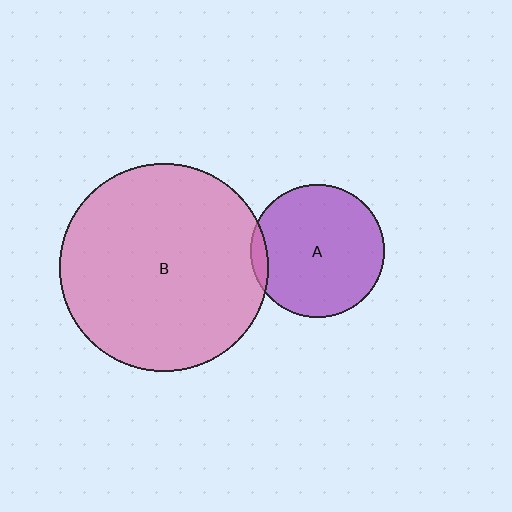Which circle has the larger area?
Circle B (pink).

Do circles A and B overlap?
Yes.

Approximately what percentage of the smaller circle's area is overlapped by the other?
Approximately 5%.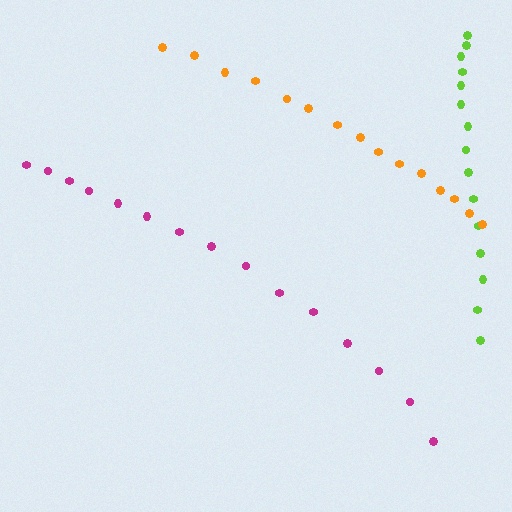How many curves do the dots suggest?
There are 3 distinct paths.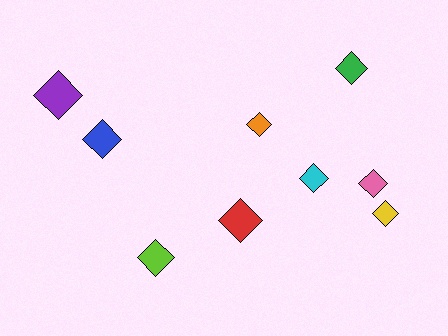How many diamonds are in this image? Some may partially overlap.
There are 9 diamonds.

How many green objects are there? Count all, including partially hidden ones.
There is 1 green object.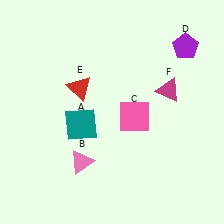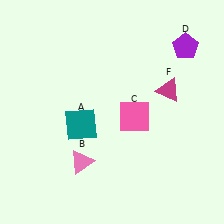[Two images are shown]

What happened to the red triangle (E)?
The red triangle (E) was removed in Image 2. It was in the top-left area of Image 1.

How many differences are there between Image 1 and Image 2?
There is 1 difference between the two images.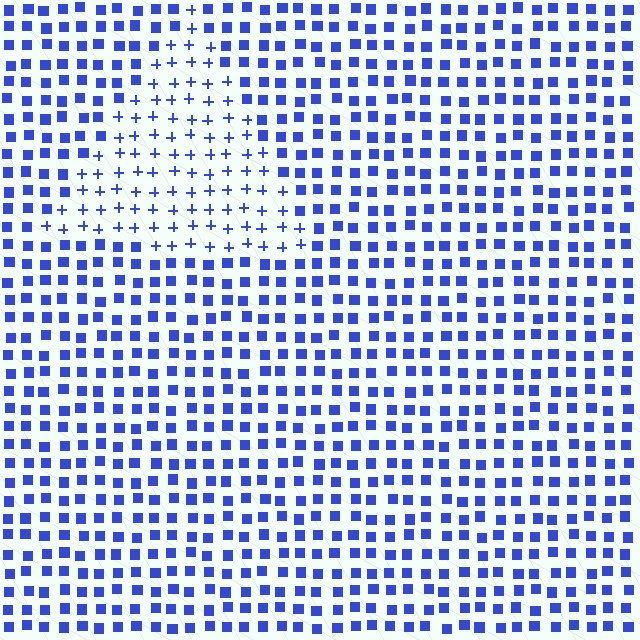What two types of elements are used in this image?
The image uses plus signs inside the triangle region and squares outside it.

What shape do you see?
I see a triangle.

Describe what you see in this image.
The image is filled with small blue elements arranged in a uniform grid. A triangle-shaped region contains plus signs, while the surrounding area contains squares. The boundary is defined purely by the change in element shape.